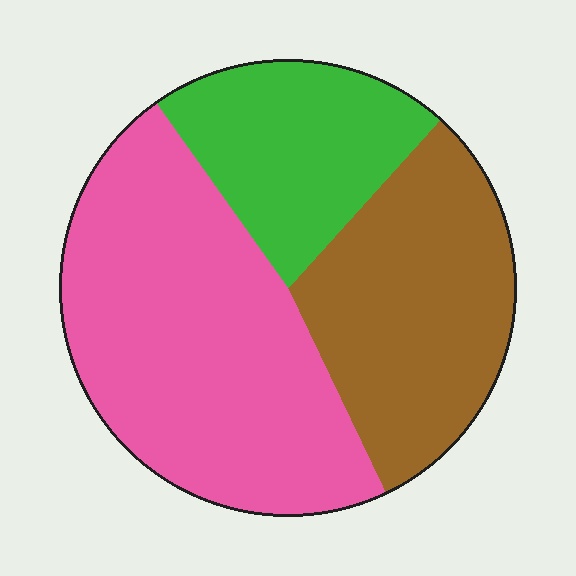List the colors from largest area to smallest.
From largest to smallest: pink, brown, green.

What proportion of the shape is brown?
Brown covers around 30% of the shape.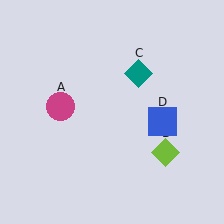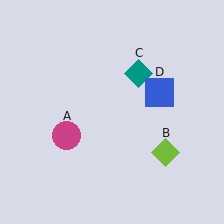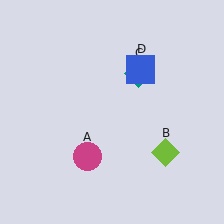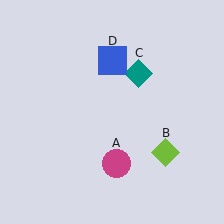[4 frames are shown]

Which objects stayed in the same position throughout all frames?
Lime diamond (object B) and teal diamond (object C) remained stationary.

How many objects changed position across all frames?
2 objects changed position: magenta circle (object A), blue square (object D).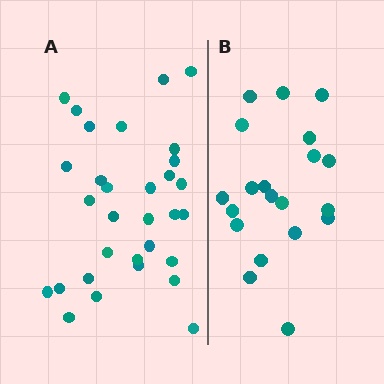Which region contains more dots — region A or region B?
Region A (the left region) has more dots.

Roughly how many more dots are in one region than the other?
Region A has roughly 12 or so more dots than region B.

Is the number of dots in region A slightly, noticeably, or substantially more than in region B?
Region A has substantially more. The ratio is roughly 1.6 to 1.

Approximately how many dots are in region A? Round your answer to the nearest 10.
About 30 dots. (The exact count is 31, which rounds to 30.)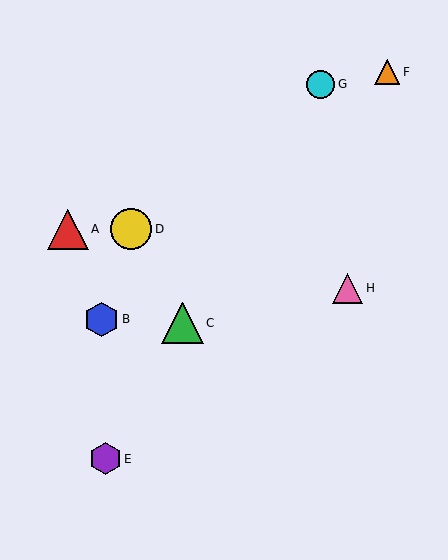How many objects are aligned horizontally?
2 objects (A, D) are aligned horizontally.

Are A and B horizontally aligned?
No, A is at y≈229 and B is at y≈319.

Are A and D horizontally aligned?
Yes, both are at y≈229.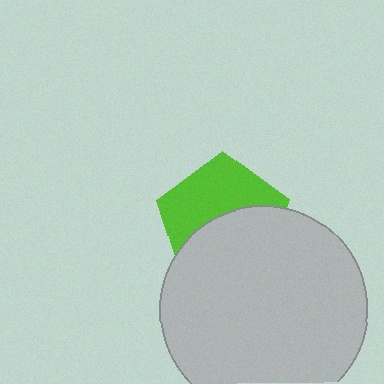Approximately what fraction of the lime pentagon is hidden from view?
Roughly 52% of the lime pentagon is hidden behind the light gray circle.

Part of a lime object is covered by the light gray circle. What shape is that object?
It is a pentagon.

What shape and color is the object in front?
The object in front is a light gray circle.